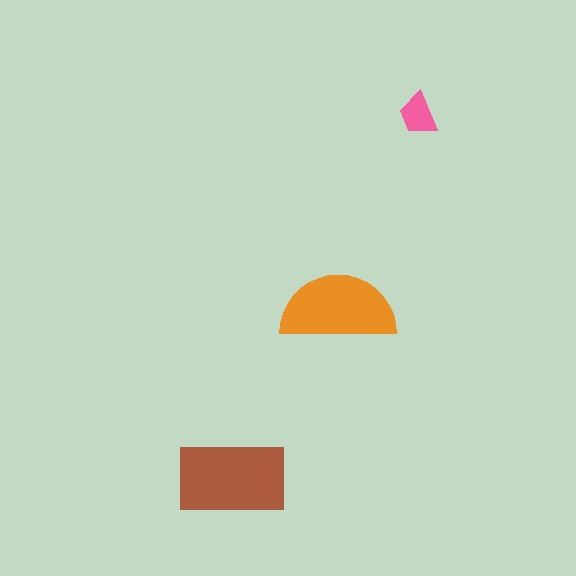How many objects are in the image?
There are 3 objects in the image.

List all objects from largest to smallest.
The brown rectangle, the orange semicircle, the pink trapezoid.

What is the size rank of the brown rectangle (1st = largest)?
1st.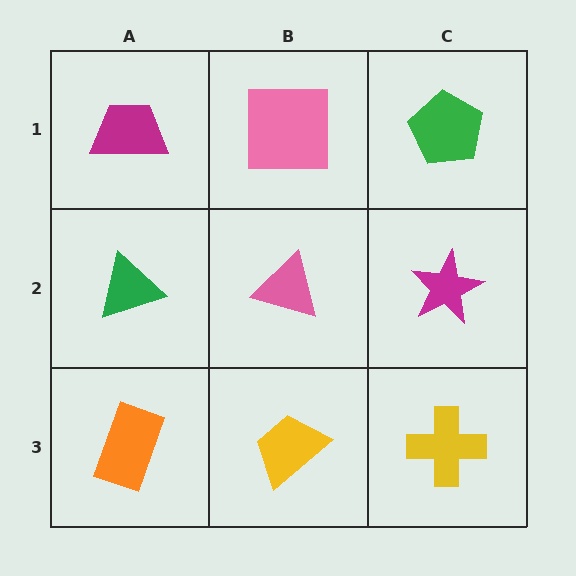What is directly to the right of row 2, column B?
A magenta star.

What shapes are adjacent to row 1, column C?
A magenta star (row 2, column C), a pink square (row 1, column B).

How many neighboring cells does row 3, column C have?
2.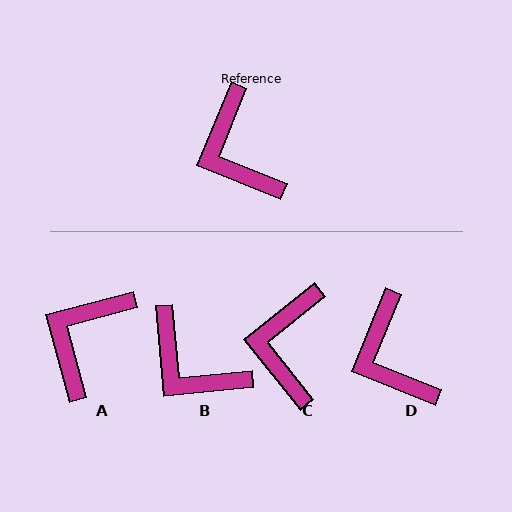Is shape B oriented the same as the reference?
No, it is off by about 28 degrees.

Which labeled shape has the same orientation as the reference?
D.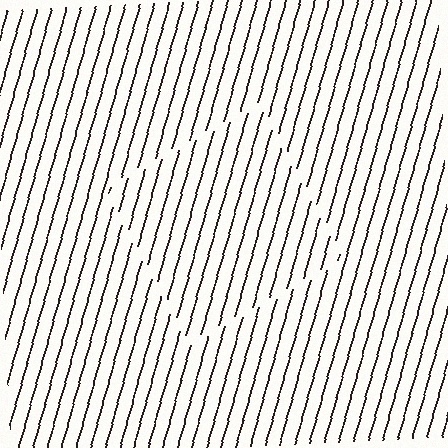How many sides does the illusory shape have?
4 sides — the line-ends trace a square.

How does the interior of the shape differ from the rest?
The interior of the shape contains the same grating, shifted by half a period — the contour is defined by the phase discontinuity where line-ends from the inner and outer gratings abut.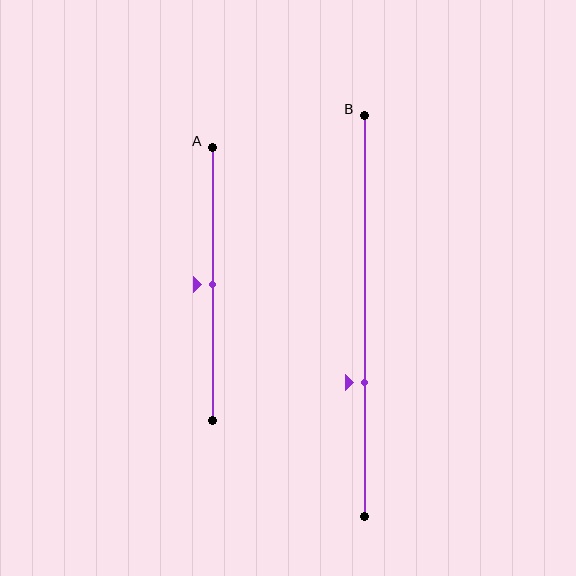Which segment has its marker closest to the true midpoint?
Segment A has its marker closest to the true midpoint.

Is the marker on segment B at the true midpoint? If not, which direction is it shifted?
No, the marker on segment B is shifted downward by about 17% of the segment length.